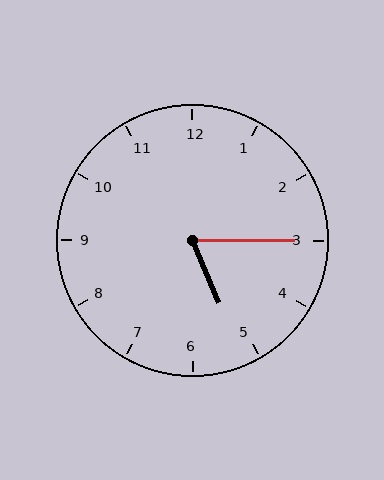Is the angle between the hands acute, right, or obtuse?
It is acute.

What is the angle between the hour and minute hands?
Approximately 68 degrees.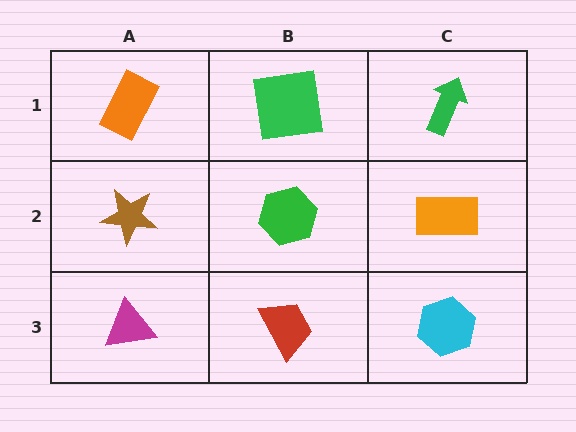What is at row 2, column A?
A brown star.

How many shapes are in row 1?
3 shapes.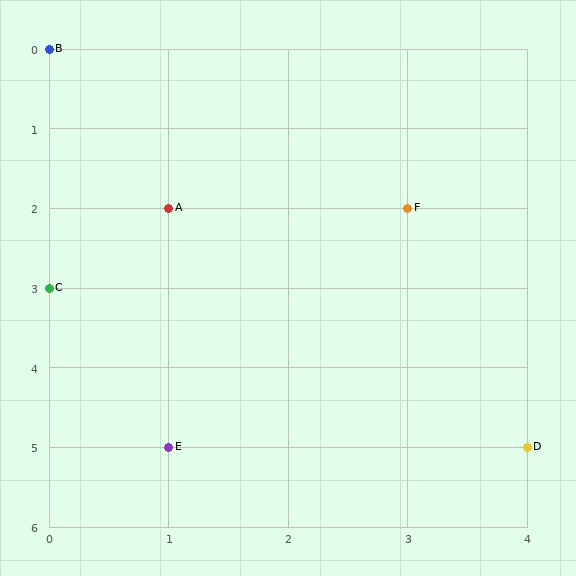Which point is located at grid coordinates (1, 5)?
Point E is at (1, 5).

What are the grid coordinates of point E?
Point E is at grid coordinates (1, 5).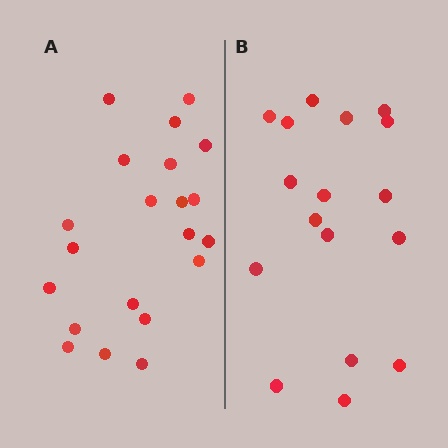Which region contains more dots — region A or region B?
Region A (the left region) has more dots.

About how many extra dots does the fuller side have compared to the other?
Region A has about 4 more dots than region B.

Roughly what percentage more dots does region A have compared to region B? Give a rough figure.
About 25% more.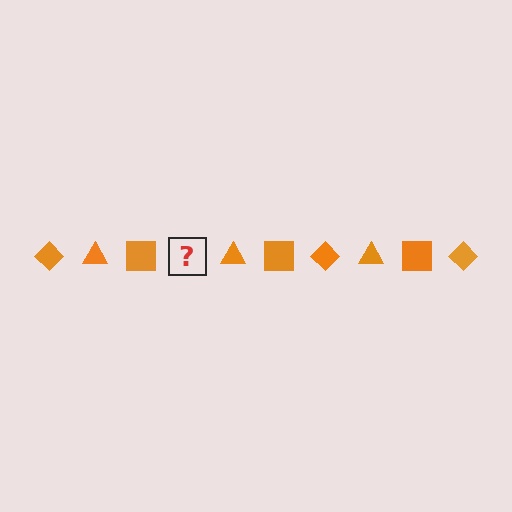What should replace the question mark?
The question mark should be replaced with an orange diamond.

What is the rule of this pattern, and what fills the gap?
The rule is that the pattern cycles through diamond, triangle, square shapes in orange. The gap should be filled with an orange diamond.